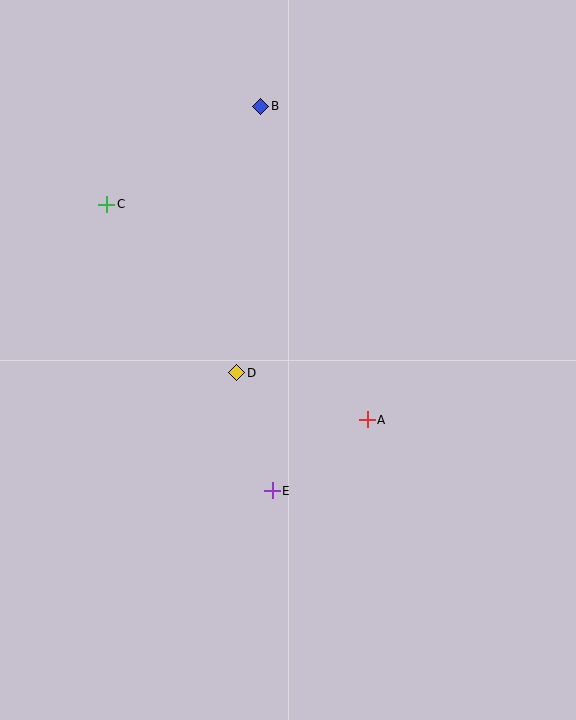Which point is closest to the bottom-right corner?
Point A is closest to the bottom-right corner.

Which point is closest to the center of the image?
Point D at (237, 373) is closest to the center.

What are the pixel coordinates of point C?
Point C is at (107, 204).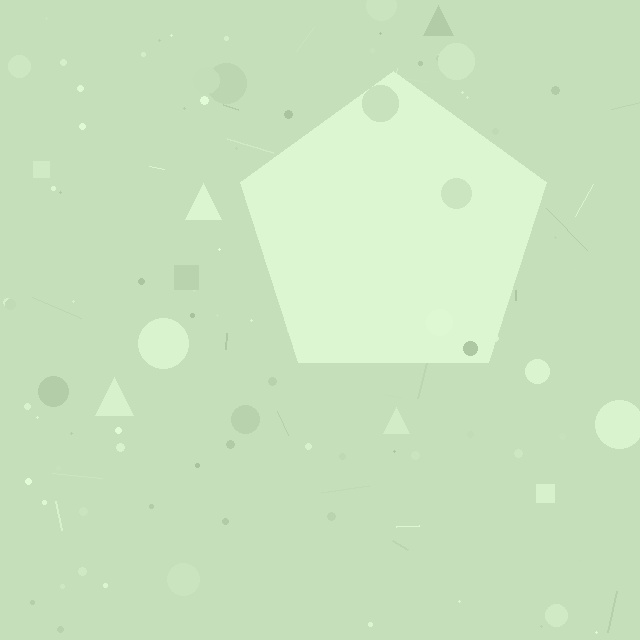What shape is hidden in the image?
A pentagon is hidden in the image.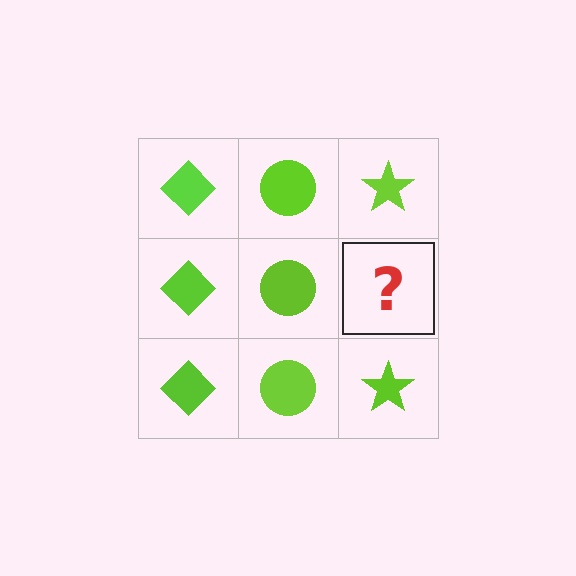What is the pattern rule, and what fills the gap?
The rule is that each column has a consistent shape. The gap should be filled with a lime star.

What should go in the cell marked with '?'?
The missing cell should contain a lime star.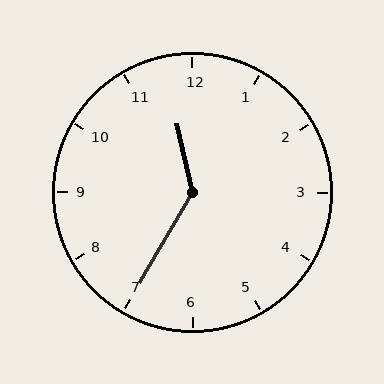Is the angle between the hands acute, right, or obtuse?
It is obtuse.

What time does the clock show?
11:35.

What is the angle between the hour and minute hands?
Approximately 138 degrees.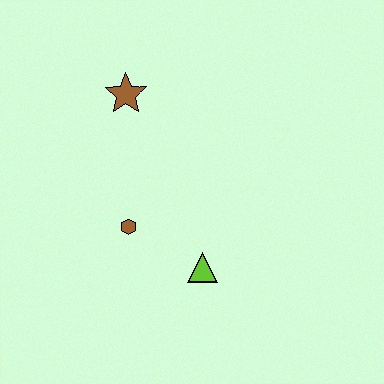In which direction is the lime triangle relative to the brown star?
The lime triangle is below the brown star.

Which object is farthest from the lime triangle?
The brown star is farthest from the lime triangle.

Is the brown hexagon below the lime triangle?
No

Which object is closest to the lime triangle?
The brown hexagon is closest to the lime triangle.